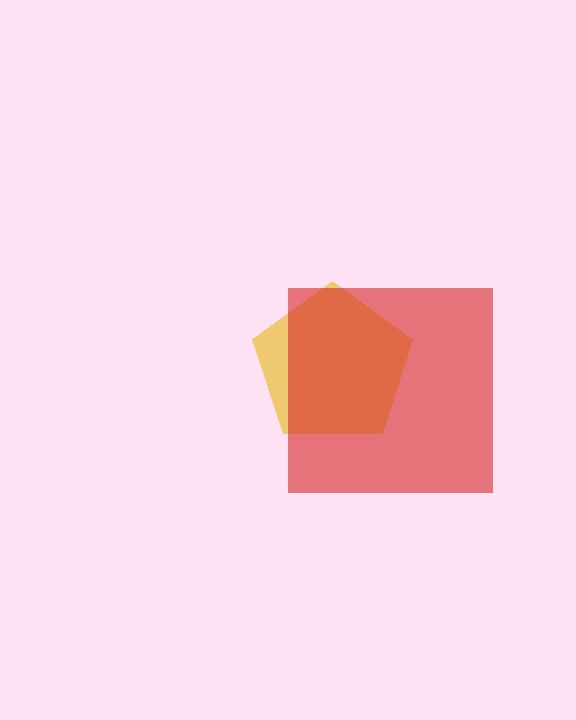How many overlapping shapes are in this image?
There are 2 overlapping shapes in the image.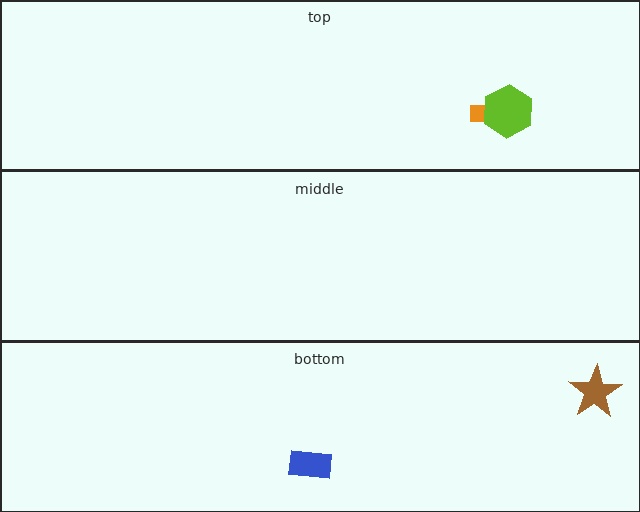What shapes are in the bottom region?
The blue rectangle, the brown star.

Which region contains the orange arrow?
The top region.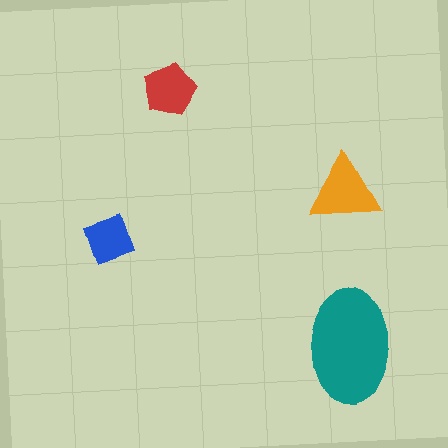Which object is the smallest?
The blue square.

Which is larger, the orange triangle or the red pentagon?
The orange triangle.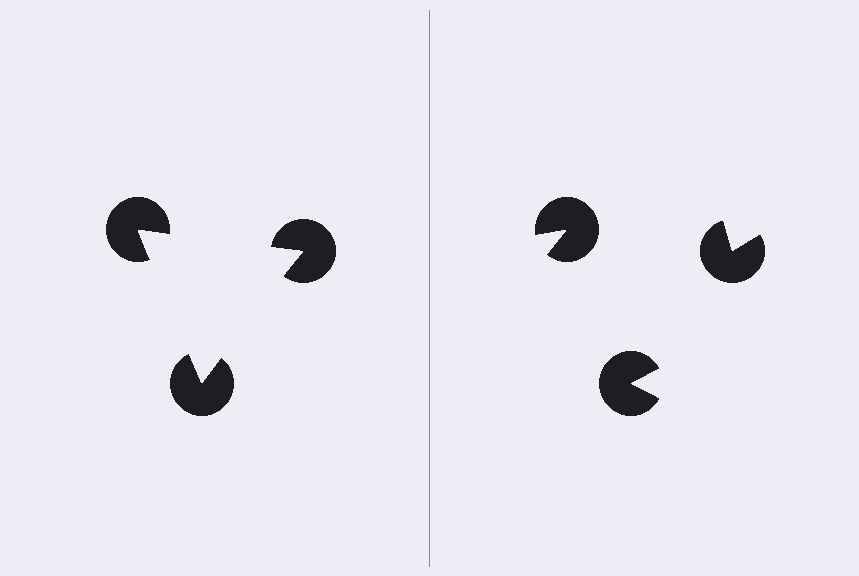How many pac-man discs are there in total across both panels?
6 — 3 on each side.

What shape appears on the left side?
An illusory triangle.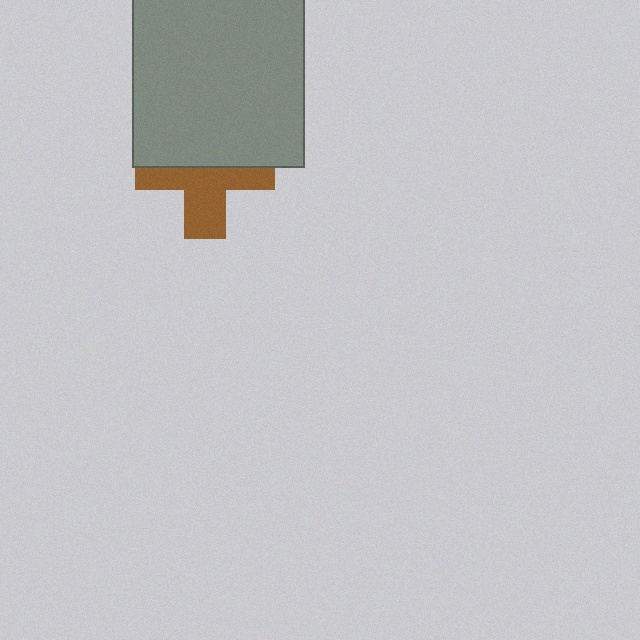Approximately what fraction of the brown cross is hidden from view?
Roughly 48% of the brown cross is hidden behind the gray rectangle.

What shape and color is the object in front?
The object in front is a gray rectangle.